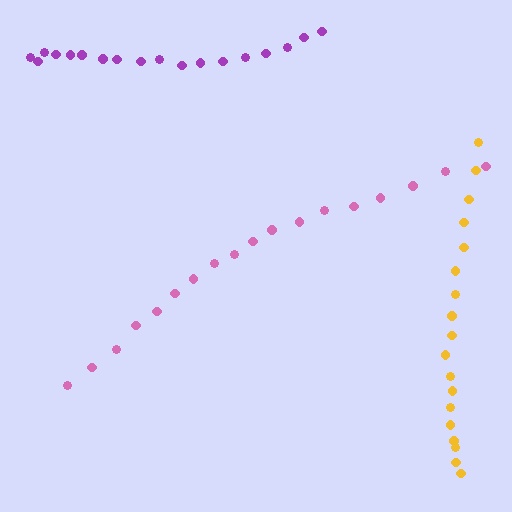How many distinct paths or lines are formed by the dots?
There are 3 distinct paths.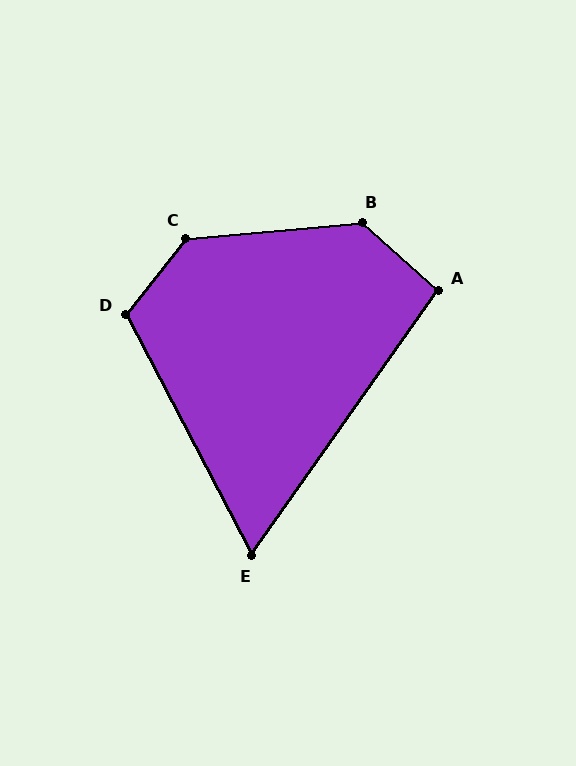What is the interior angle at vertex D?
Approximately 114 degrees (obtuse).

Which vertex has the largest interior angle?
C, at approximately 134 degrees.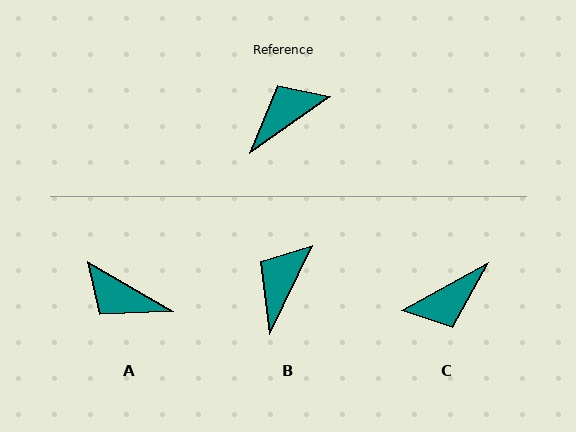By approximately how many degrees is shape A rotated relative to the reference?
Approximately 115 degrees counter-clockwise.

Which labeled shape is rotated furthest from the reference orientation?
C, about 174 degrees away.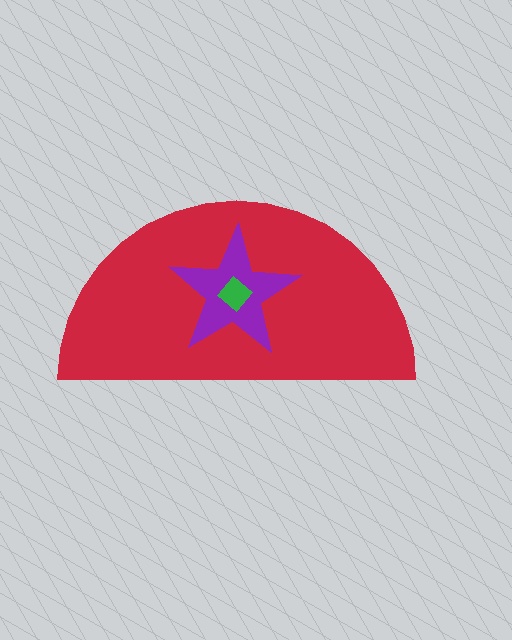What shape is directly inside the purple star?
The green diamond.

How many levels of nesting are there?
3.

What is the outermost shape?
The red semicircle.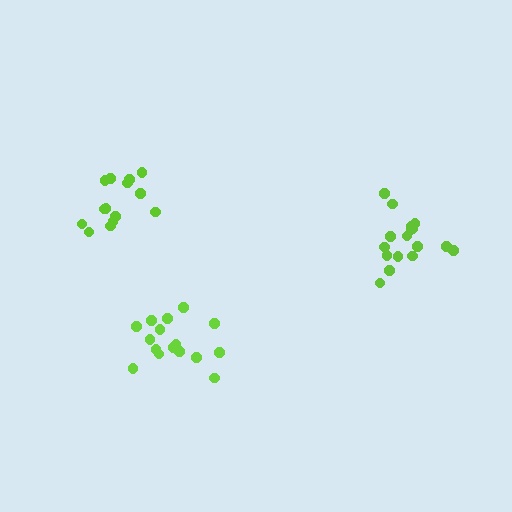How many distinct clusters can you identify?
There are 3 distinct clusters.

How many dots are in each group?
Group 1: 16 dots, Group 2: 17 dots, Group 3: 14 dots (47 total).